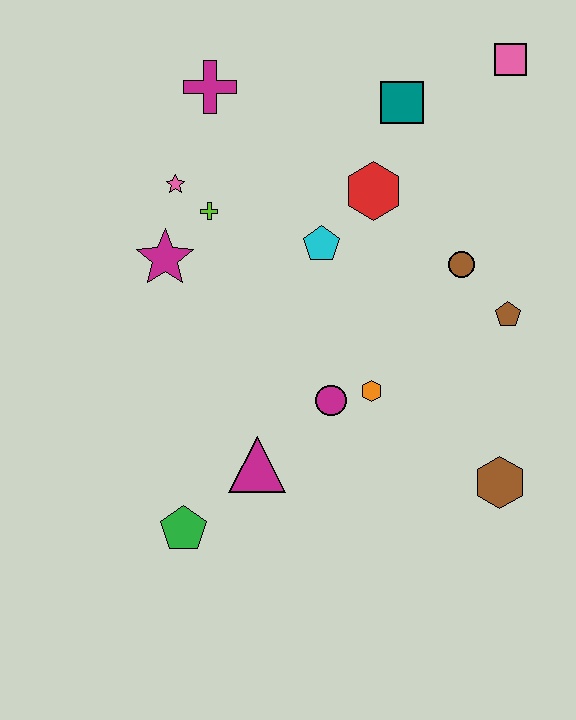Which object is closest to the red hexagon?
The cyan pentagon is closest to the red hexagon.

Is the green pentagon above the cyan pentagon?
No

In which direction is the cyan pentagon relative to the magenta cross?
The cyan pentagon is below the magenta cross.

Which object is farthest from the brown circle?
The green pentagon is farthest from the brown circle.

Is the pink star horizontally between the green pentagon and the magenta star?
Yes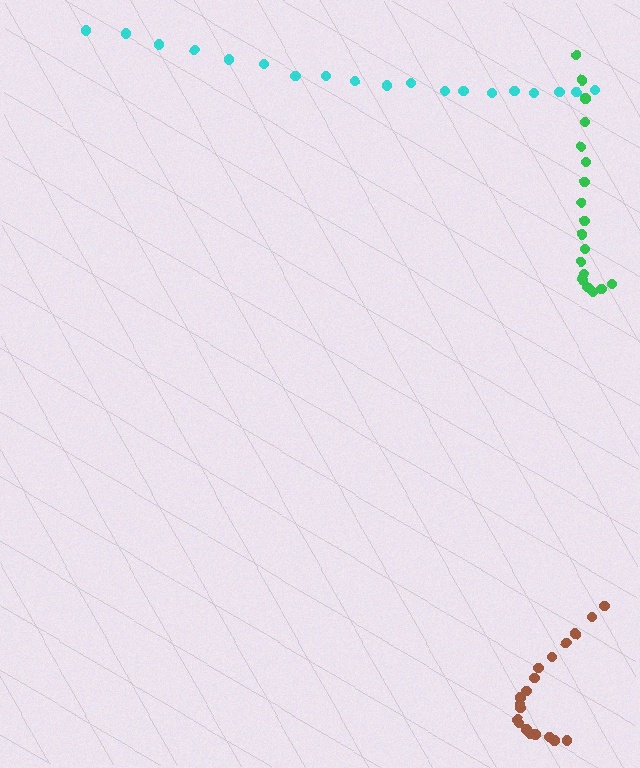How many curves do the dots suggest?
There are 3 distinct paths.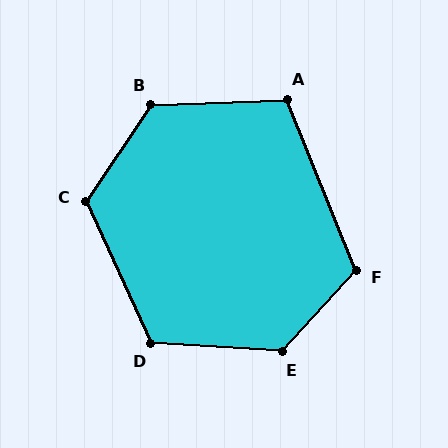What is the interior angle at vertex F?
Approximately 116 degrees (obtuse).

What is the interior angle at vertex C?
Approximately 122 degrees (obtuse).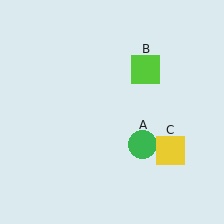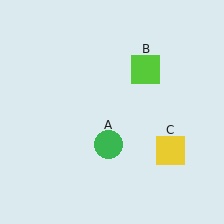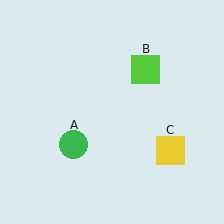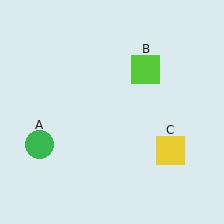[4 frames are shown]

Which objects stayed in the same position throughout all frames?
Lime square (object B) and yellow square (object C) remained stationary.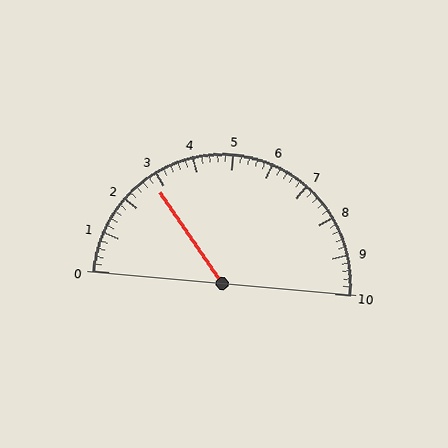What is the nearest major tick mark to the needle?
The nearest major tick mark is 3.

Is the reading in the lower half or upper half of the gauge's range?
The reading is in the lower half of the range (0 to 10).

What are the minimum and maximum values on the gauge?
The gauge ranges from 0 to 10.